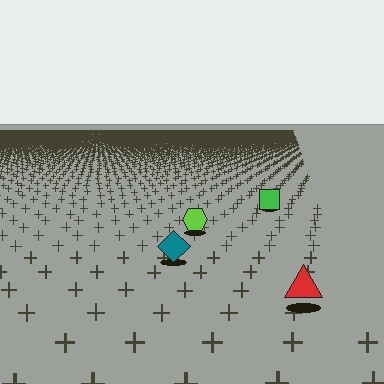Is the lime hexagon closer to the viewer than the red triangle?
No. The red triangle is closer — you can tell from the texture gradient: the ground texture is coarser near it.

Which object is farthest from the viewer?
The green square is farthest from the viewer. It appears smaller and the ground texture around it is denser.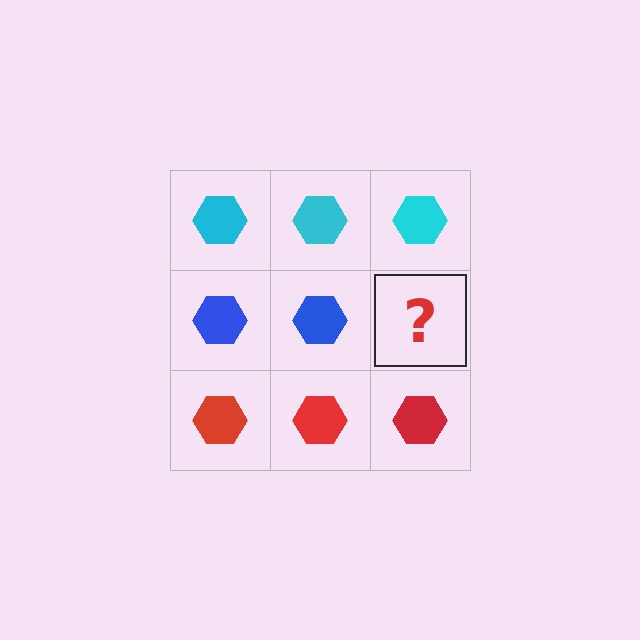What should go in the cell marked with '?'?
The missing cell should contain a blue hexagon.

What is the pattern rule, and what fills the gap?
The rule is that each row has a consistent color. The gap should be filled with a blue hexagon.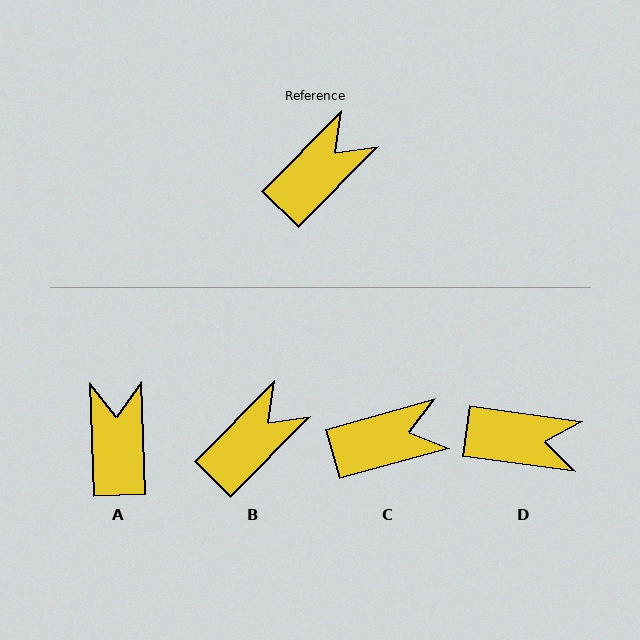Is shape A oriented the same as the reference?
No, it is off by about 47 degrees.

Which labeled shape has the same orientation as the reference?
B.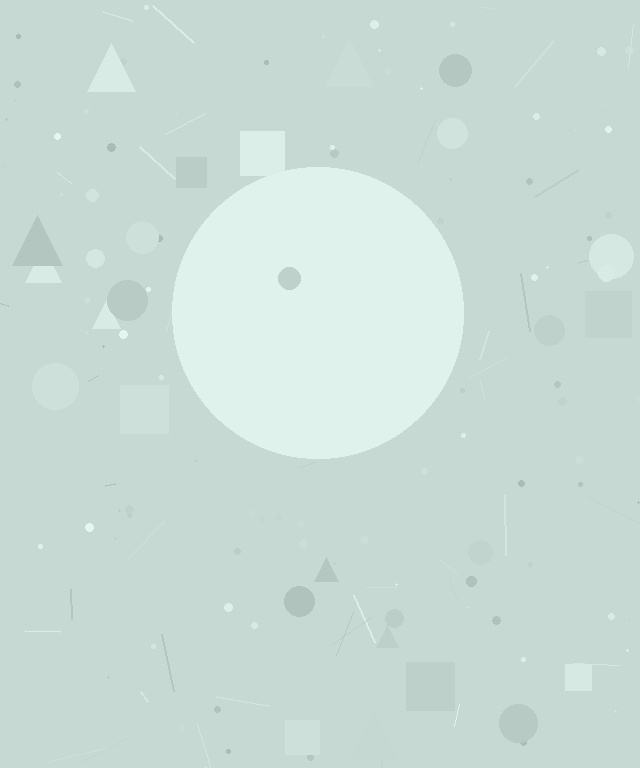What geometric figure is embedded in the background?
A circle is embedded in the background.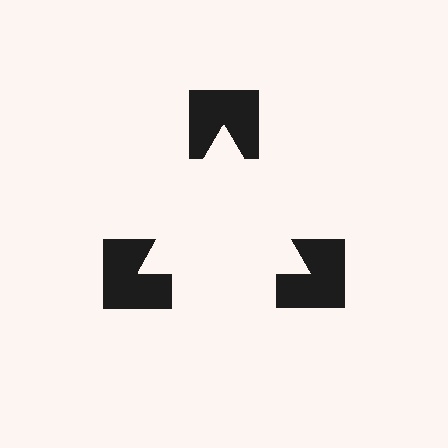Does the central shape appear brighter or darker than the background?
It typically appears slightly brighter than the background, even though no actual brightness change is drawn.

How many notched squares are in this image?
There are 3 — one at each vertex of the illusory triangle.